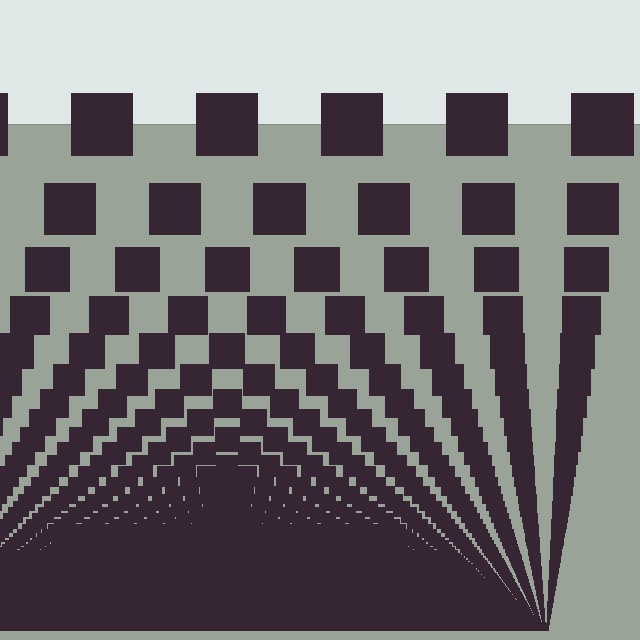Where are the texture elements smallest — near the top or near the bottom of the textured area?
Near the bottom.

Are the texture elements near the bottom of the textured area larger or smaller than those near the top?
Smaller. The gradient is inverted — elements near the bottom are smaller and denser.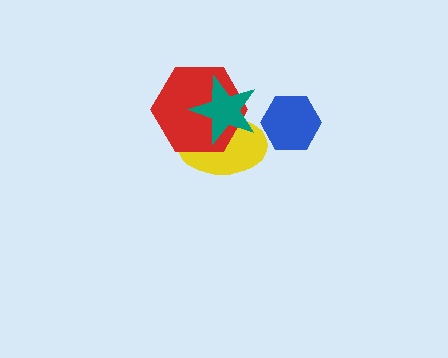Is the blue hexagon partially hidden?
No, no other shape covers it.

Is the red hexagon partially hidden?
Yes, it is partially covered by another shape.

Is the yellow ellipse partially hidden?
Yes, it is partially covered by another shape.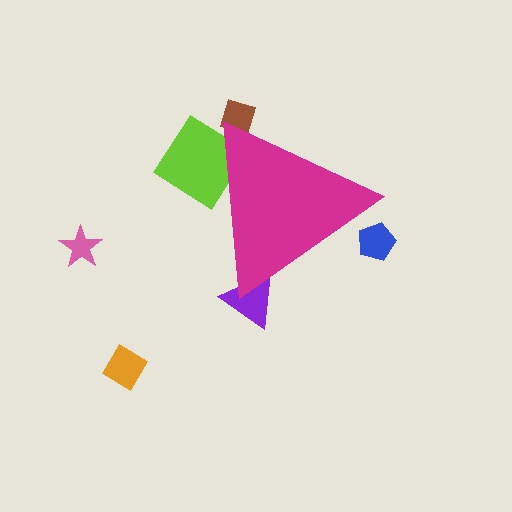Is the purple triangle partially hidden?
Yes, the purple triangle is partially hidden behind the magenta triangle.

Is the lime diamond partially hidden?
Yes, the lime diamond is partially hidden behind the magenta triangle.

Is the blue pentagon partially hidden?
Yes, the blue pentagon is partially hidden behind the magenta triangle.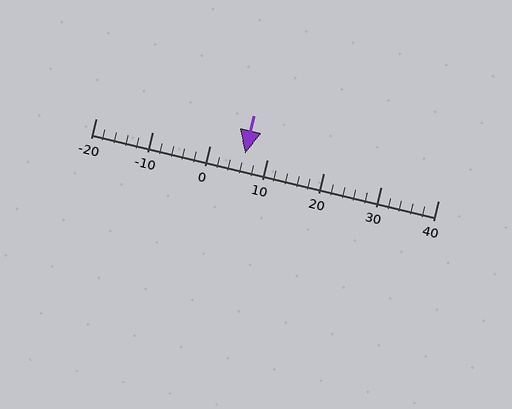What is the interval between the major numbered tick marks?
The major tick marks are spaced 10 units apart.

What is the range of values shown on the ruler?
The ruler shows values from -20 to 40.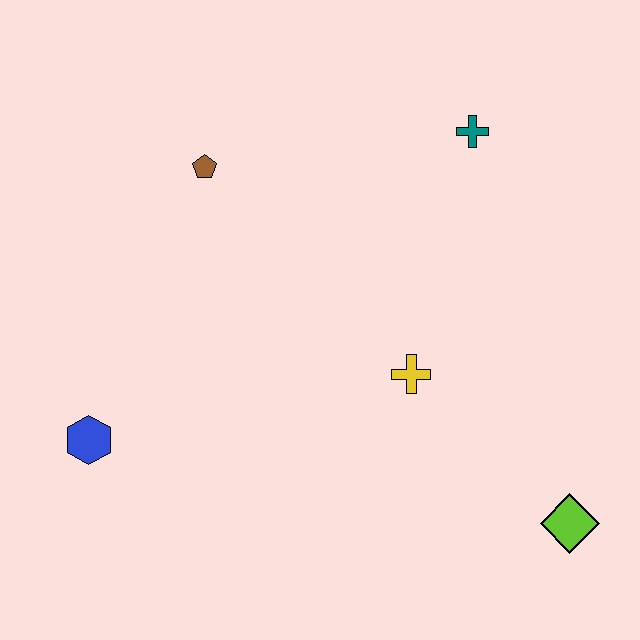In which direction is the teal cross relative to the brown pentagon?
The teal cross is to the right of the brown pentagon.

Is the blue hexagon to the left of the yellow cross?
Yes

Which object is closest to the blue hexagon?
The brown pentagon is closest to the blue hexagon.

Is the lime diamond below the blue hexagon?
Yes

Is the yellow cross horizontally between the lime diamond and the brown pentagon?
Yes